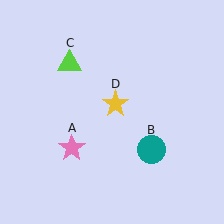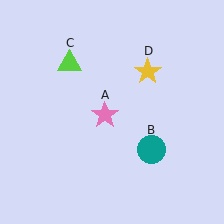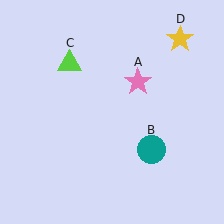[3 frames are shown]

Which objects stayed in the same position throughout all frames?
Teal circle (object B) and lime triangle (object C) remained stationary.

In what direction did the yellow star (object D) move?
The yellow star (object D) moved up and to the right.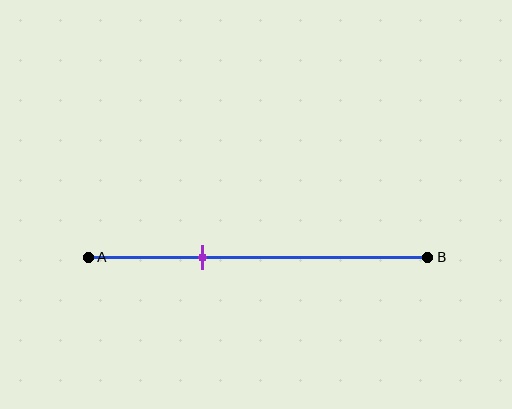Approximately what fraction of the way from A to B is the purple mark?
The purple mark is approximately 35% of the way from A to B.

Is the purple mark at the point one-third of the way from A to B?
Yes, the mark is approximately at the one-third point.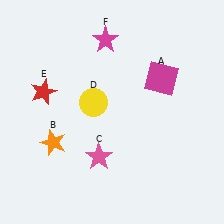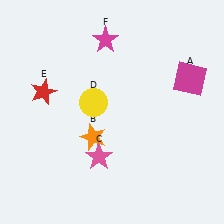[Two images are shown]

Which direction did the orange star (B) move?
The orange star (B) moved right.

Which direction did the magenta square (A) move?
The magenta square (A) moved right.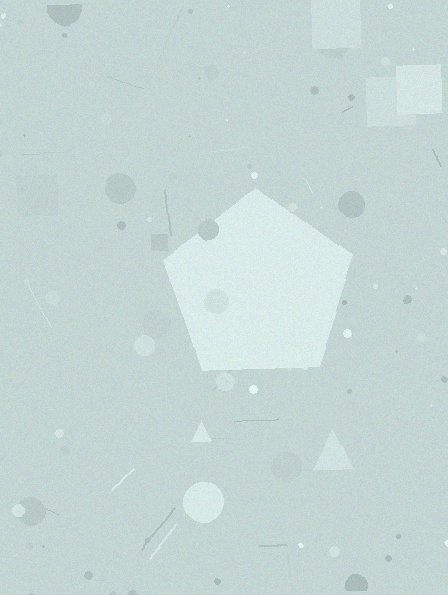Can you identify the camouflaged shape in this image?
The camouflaged shape is a pentagon.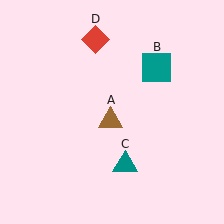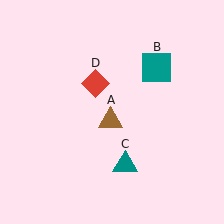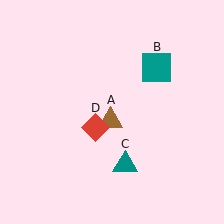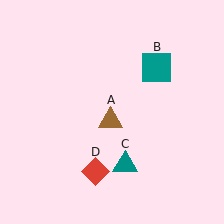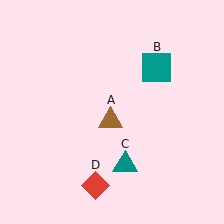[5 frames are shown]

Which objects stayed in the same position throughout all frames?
Brown triangle (object A) and teal square (object B) and teal triangle (object C) remained stationary.